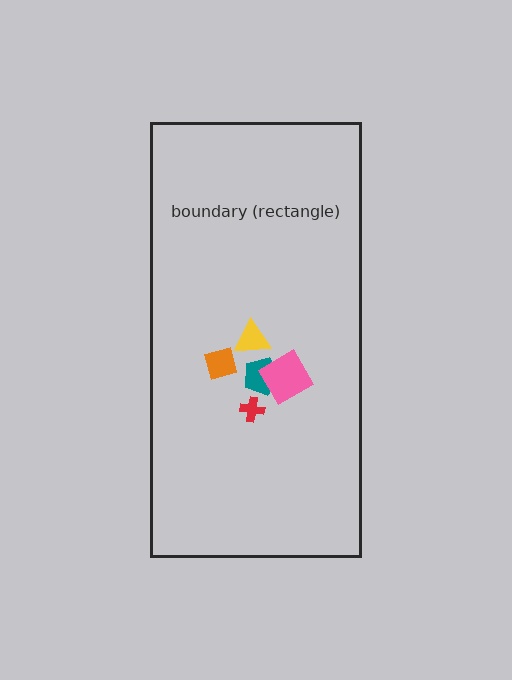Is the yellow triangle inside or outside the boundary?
Inside.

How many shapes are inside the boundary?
5 inside, 0 outside.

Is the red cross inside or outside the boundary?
Inside.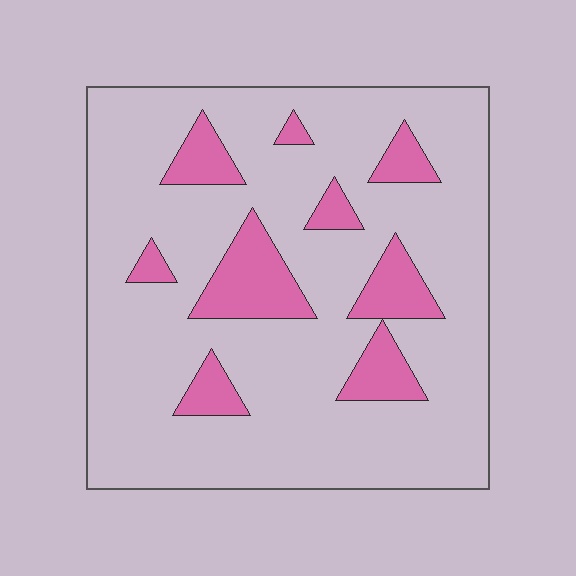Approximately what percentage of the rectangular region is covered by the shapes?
Approximately 15%.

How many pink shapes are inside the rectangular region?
9.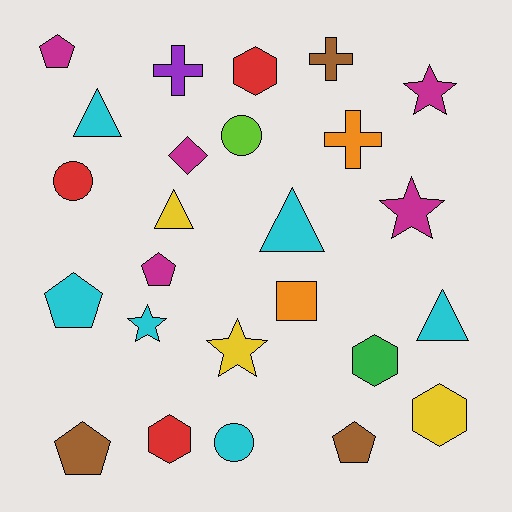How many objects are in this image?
There are 25 objects.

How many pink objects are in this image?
There are no pink objects.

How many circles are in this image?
There are 3 circles.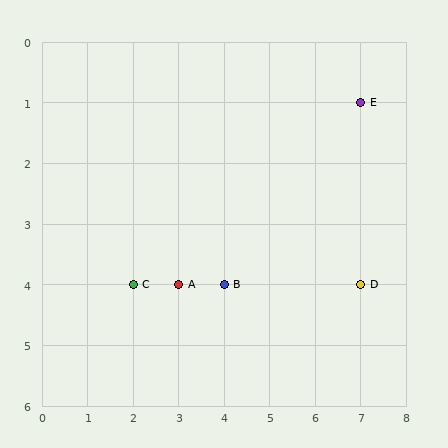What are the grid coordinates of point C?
Point C is at grid coordinates (2, 4).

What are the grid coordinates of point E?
Point E is at grid coordinates (7, 1).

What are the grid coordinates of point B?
Point B is at grid coordinates (4, 4).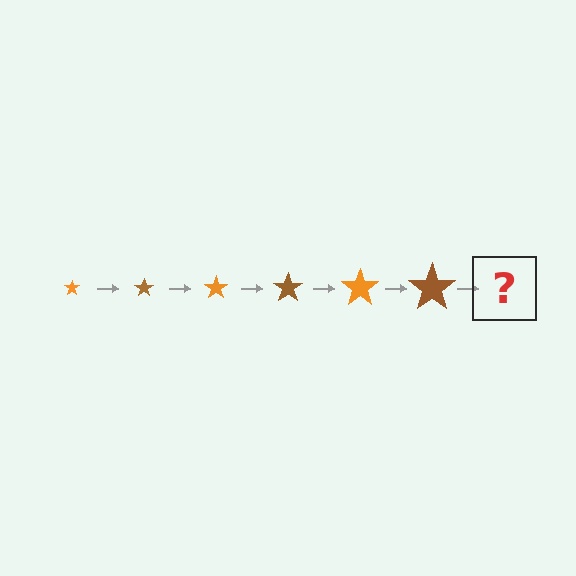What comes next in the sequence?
The next element should be an orange star, larger than the previous one.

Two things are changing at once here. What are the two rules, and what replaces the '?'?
The two rules are that the star grows larger each step and the color cycles through orange and brown. The '?' should be an orange star, larger than the previous one.